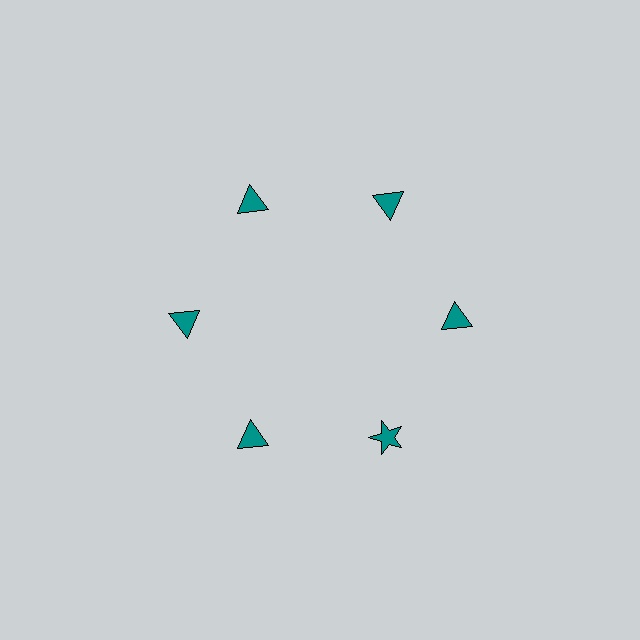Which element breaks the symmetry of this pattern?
The teal star at roughly the 5 o'clock position breaks the symmetry. All other shapes are teal triangles.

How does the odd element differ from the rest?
It has a different shape: star instead of triangle.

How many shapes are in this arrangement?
There are 6 shapes arranged in a ring pattern.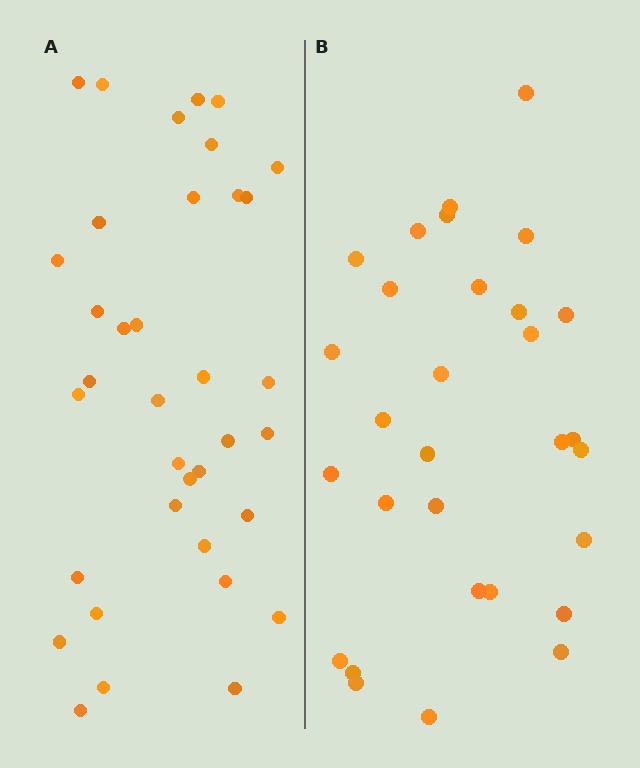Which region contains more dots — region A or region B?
Region A (the left region) has more dots.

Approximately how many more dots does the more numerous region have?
Region A has about 6 more dots than region B.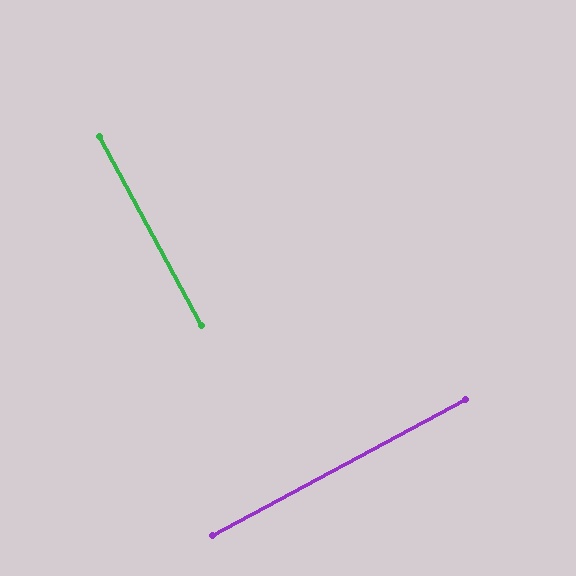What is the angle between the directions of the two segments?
Approximately 90 degrees.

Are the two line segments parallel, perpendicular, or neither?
Perpendicular — they meet at approximately 90°.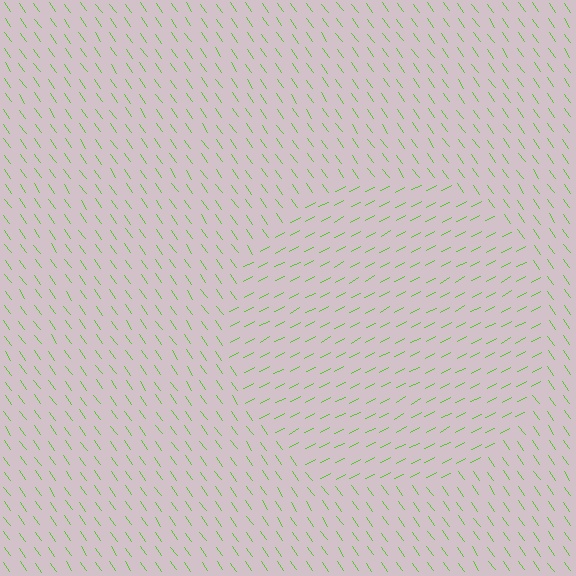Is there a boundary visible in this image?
Yes, there is a texture boundary formed by a change in line orientation.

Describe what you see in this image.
The image is filled with small lime line segments. A circle region in the image has lines oriented differently from the surrounding lines, creating a visible texture boundary.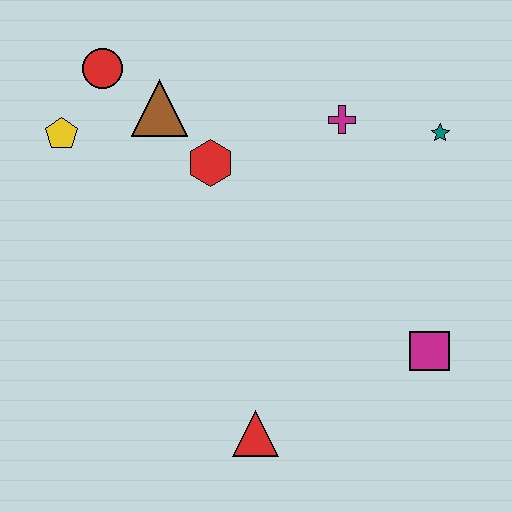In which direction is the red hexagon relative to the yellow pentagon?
The red hexagon is to the right of the yellow pentagon.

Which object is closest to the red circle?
The brown triangle is closest to the red circle.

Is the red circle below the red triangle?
No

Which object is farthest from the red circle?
The magenta square is farthest from the red circle.